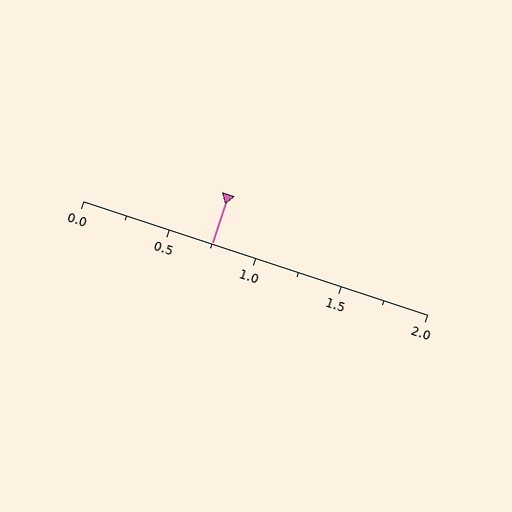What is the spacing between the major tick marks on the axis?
The major ticks are spaced 0.5 apart.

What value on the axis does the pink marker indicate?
The marker indicates approximately 0.75.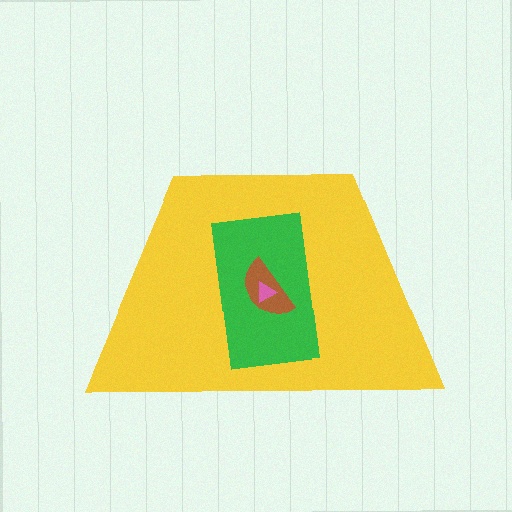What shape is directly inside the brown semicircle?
The pink triangle.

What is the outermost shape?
The yellow trapezoid.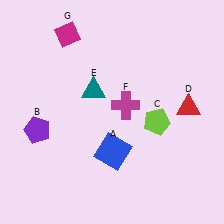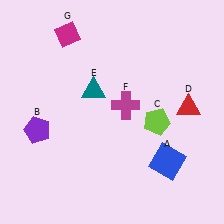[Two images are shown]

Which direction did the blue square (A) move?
The blue square (A) moved right.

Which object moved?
The blue square (A) moved right.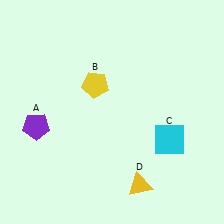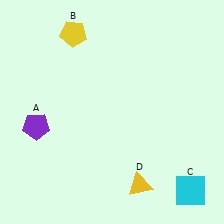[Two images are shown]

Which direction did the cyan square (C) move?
The cyan square (C) moved down.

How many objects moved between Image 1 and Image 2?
2 objects moved between the two images.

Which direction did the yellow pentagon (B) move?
The yellow pentagon (B) moved up.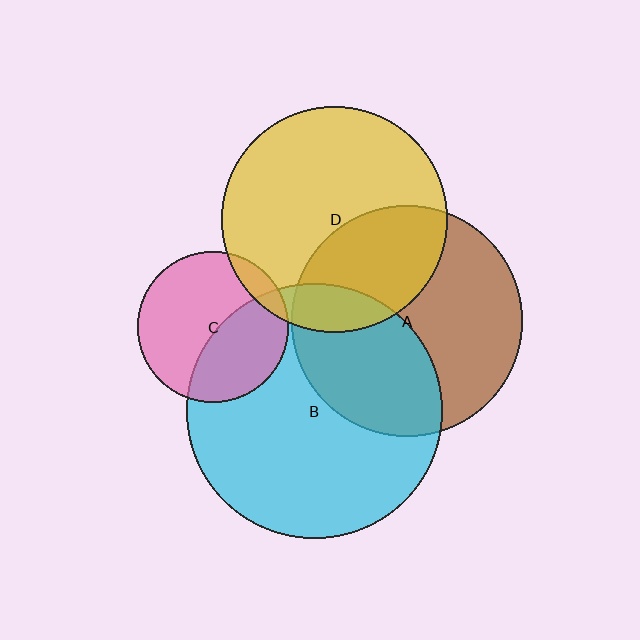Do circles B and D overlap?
Yes.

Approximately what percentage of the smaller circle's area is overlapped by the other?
Approximately 10%.